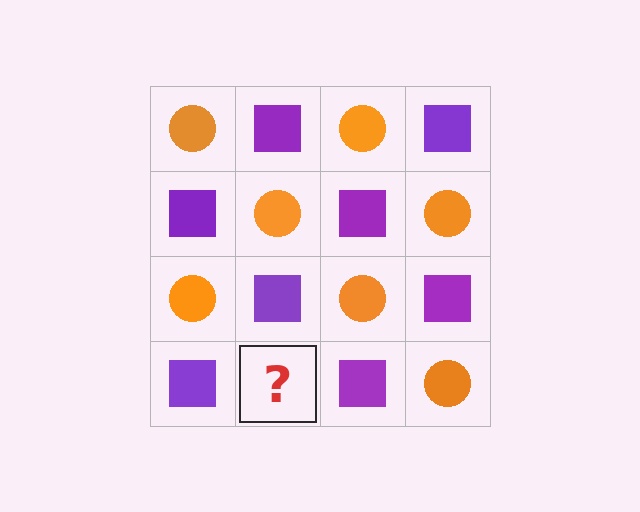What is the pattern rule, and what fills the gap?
The rule is that it alternates orange circle and purple square in a checkerboard pattern. The gap should be filled with an orange circle.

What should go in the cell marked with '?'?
The missing cell should contain an orange circle.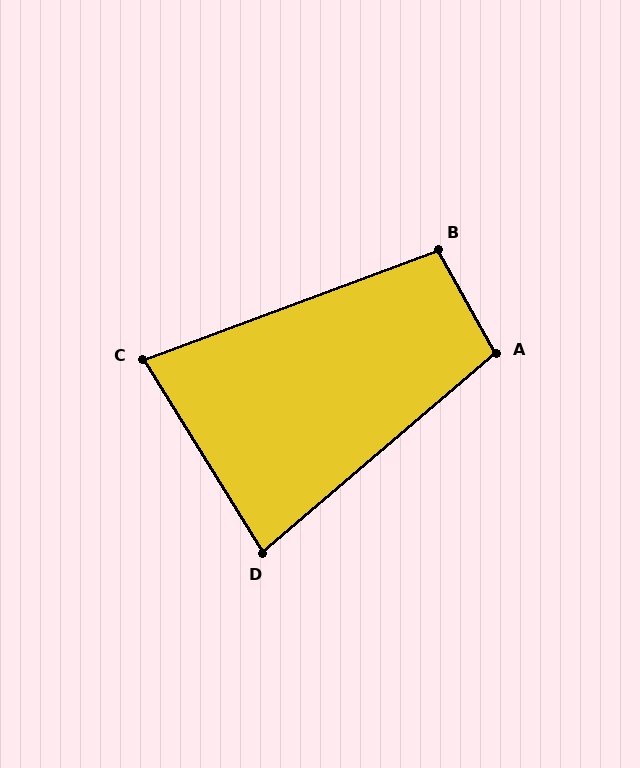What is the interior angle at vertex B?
Approximately 99 degrees (obtuse).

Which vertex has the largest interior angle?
A, at approximately 101 degrees.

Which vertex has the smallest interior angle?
C, at approximately 79 degrees.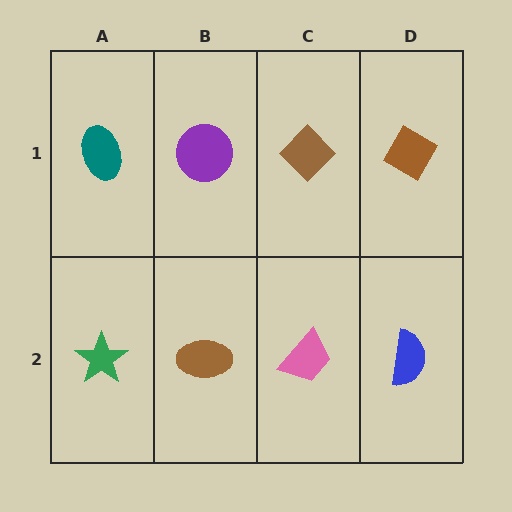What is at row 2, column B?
A brown ellipse.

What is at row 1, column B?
A purple circle.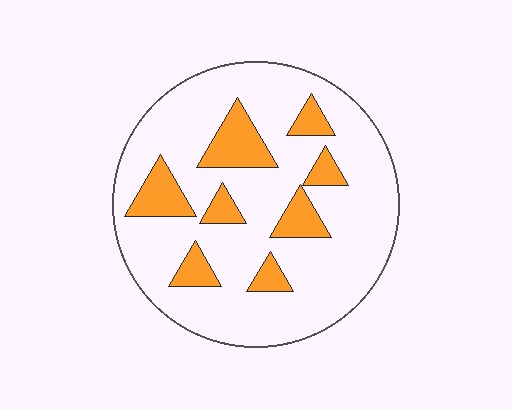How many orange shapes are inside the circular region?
8.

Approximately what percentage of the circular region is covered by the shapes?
Approximately 20%.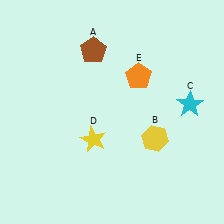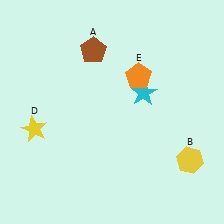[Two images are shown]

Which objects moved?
The objects that moved are: the yellow hexagon (B), the cyan star (C), the yellow star (D).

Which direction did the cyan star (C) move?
The cyan star (C) moved left.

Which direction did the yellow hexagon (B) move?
The yellow hexagon (B) moved right.